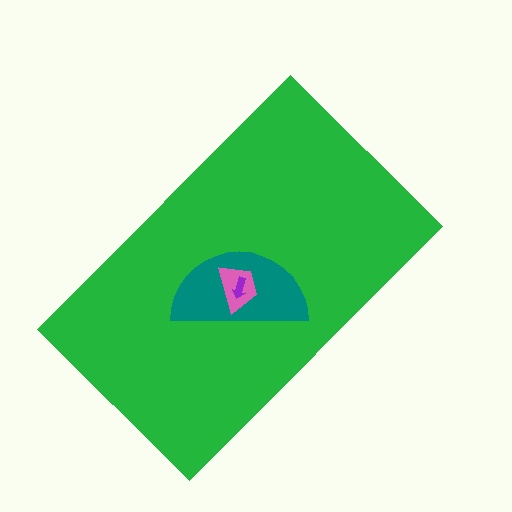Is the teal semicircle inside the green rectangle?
Yes.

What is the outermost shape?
The green rectangle.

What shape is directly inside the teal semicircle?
The pink trapezoid.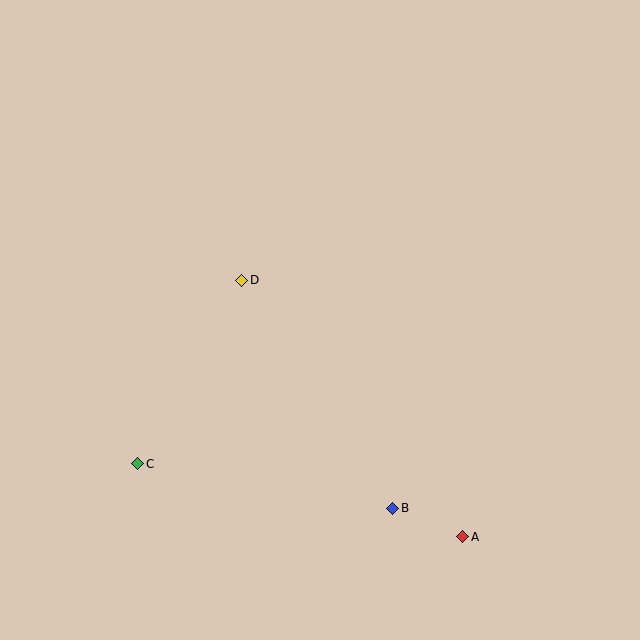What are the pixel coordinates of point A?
Point A is at (463, 537).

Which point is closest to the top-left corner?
Point D is closest to the top-left corner.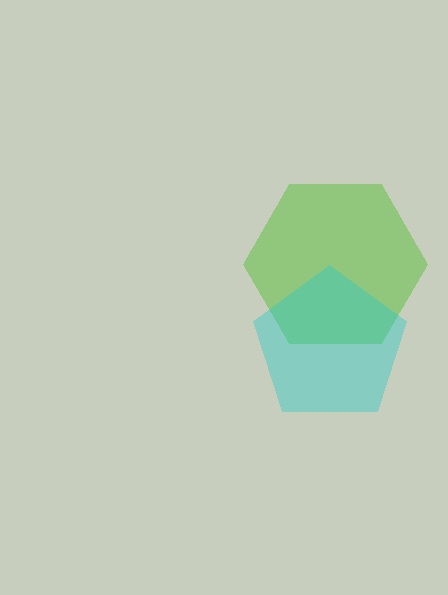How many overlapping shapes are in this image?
There are 2 overlapping shapes in the image.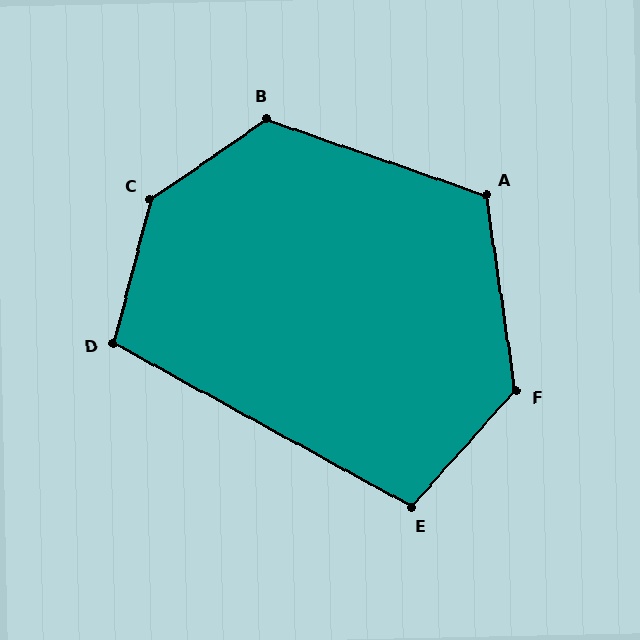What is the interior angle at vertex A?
Approximately 118 degrees (obtuse).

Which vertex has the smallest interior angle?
E, at approximately 103 degrees.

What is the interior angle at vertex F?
Approximately 130 degrees (obtuse).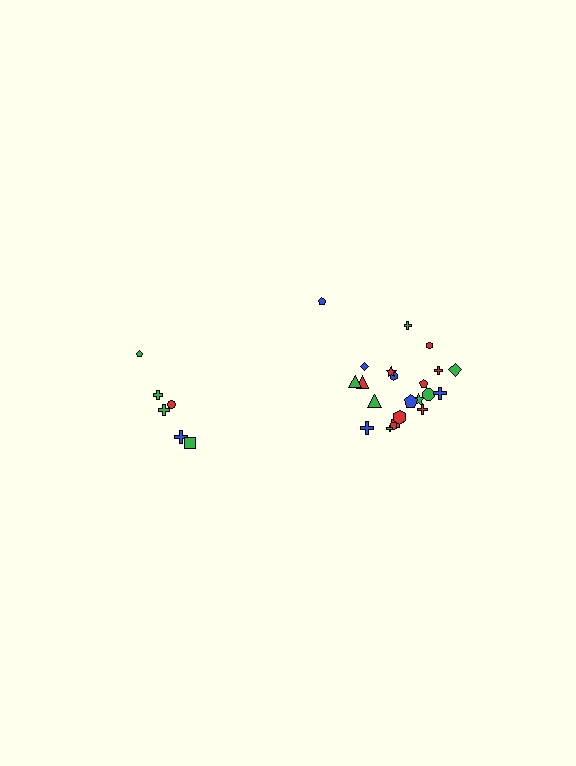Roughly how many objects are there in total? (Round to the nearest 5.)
Roughly 30 objects in total.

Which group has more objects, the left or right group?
The right group.